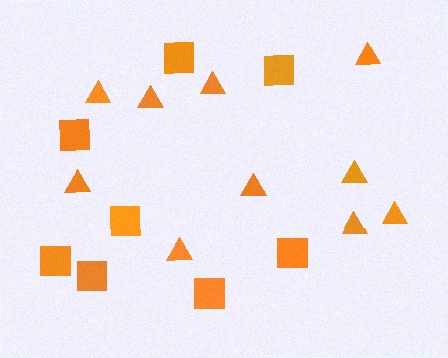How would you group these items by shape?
There are 2 groups: one group of triangles (10) and one group of squares (8).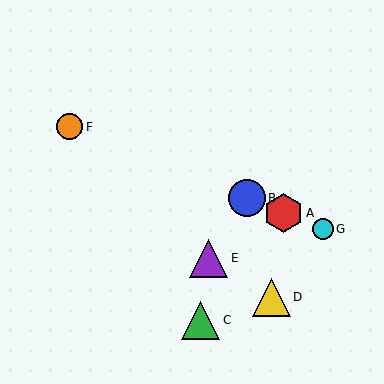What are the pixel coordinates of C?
Object C is at (200, 320).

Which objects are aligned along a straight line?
Objects A, B, F, G are aligned along a straight line.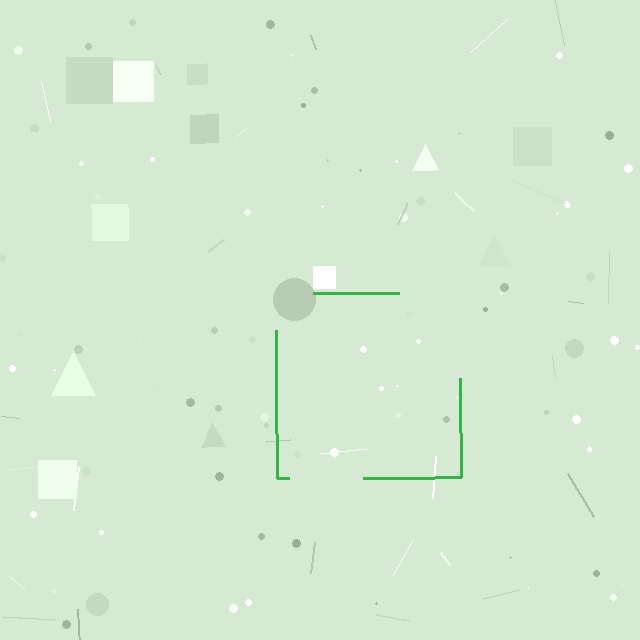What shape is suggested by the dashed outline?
The dashed outline suggests a square.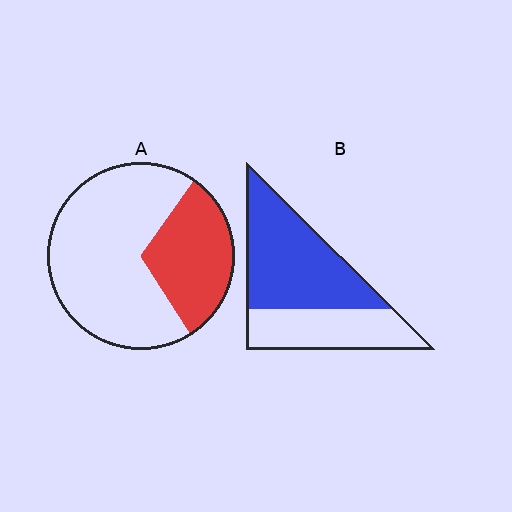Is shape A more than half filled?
No.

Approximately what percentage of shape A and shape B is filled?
A is approximately 30% and B is approximately 60%.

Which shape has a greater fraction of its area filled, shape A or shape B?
Shape B.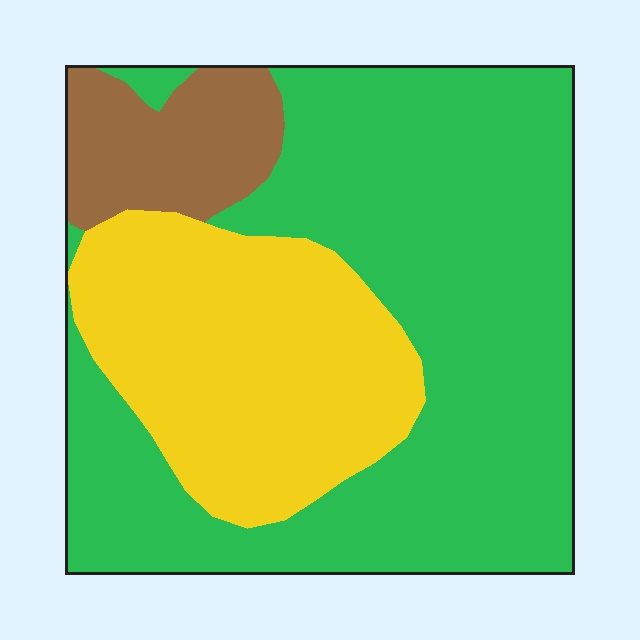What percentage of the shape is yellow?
Yellow covers roughly 30% of the shape.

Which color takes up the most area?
Green, at roughly 60%.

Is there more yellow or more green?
Green.